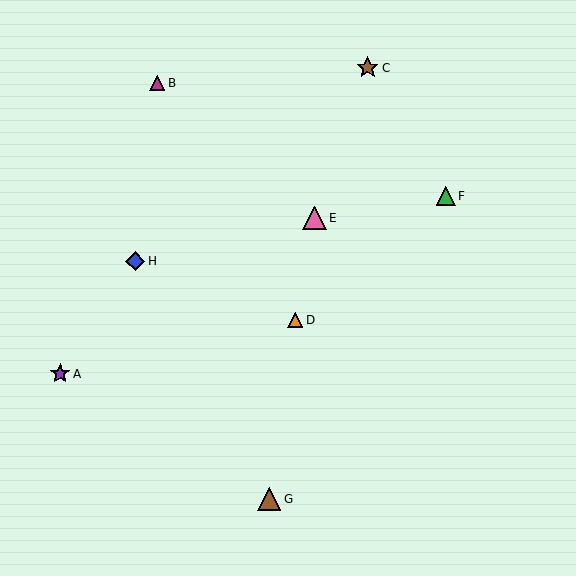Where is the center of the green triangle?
The center of the green triangle is at (446, 196).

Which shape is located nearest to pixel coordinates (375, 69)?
The brown star (labeled C) at (368, 68) is nearest to that location.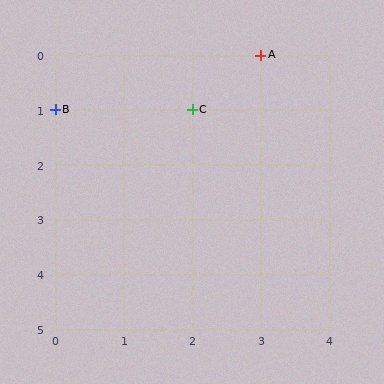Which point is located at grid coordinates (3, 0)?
Point A is at (3, 0).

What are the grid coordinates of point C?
Point C is at grid coordinates (2, 1).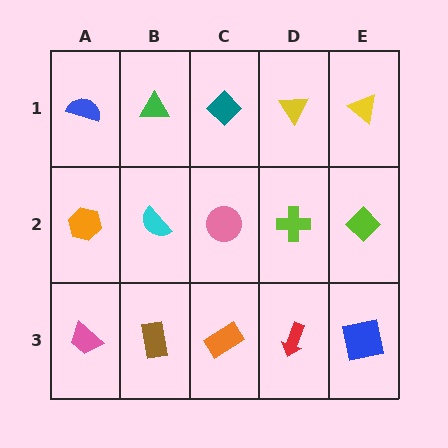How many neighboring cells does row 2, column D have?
4.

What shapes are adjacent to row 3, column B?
A cyan semicircle (row 2, column B), a pink trapezoid (row 3, column A), an orange rectangle (row 3, column C).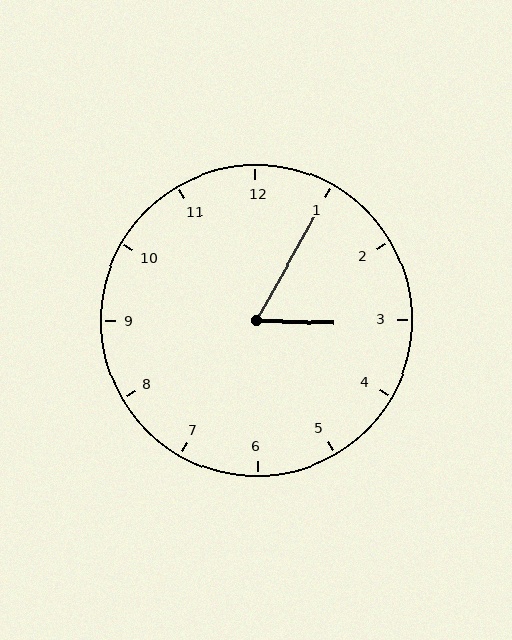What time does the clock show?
3:05.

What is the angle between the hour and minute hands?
Approximately 62 degrees.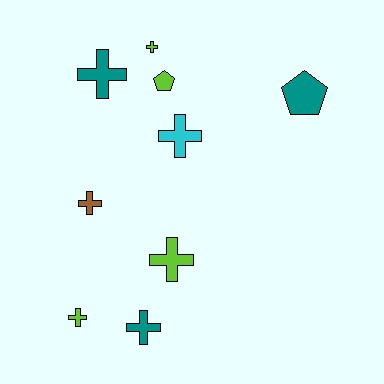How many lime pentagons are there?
There is 1 lime pentagon.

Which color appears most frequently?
Lime, with 4 objects.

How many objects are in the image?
There are 9 objects.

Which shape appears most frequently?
Cross, with 7 objects.